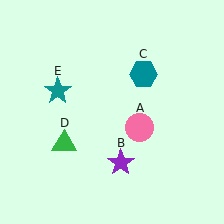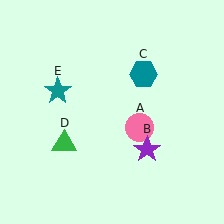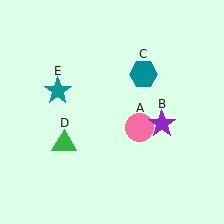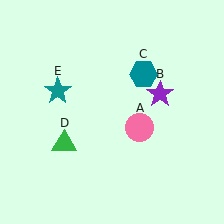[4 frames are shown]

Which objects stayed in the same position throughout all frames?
Pink circle (object A) and teal hexagon (object C) and green triangle (object D) and teal star (object E) remained stationary.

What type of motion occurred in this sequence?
The purple star (object B) rotated counterclockwise around the center of the scene.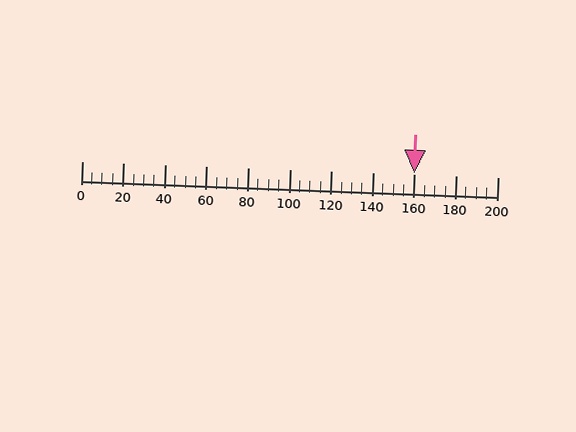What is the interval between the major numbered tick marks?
The major tick marks are spaced 20 units apart.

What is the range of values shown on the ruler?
The ruler shows values from 0 to 200.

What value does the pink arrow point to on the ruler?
The pink arrow points to approximately 160.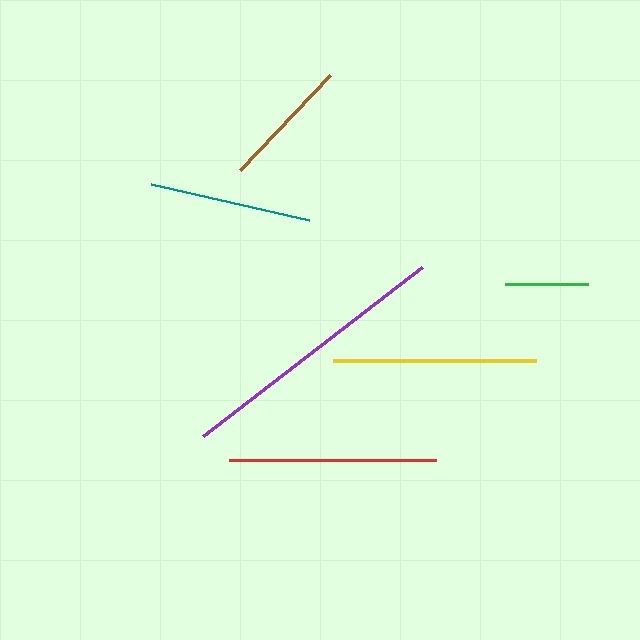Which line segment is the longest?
The purple line is the longest at approximately 277 pixels.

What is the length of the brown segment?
The brown segment is approximately 131 pixels long.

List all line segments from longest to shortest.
From longest to shortest: purple, red, yellow, teal, brown, green.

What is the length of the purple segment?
The purple segment is approximately 277 pixels long.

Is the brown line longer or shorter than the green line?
The brown line is longer than the green line.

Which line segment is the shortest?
The green line is the shortest at approximately 83 pixels.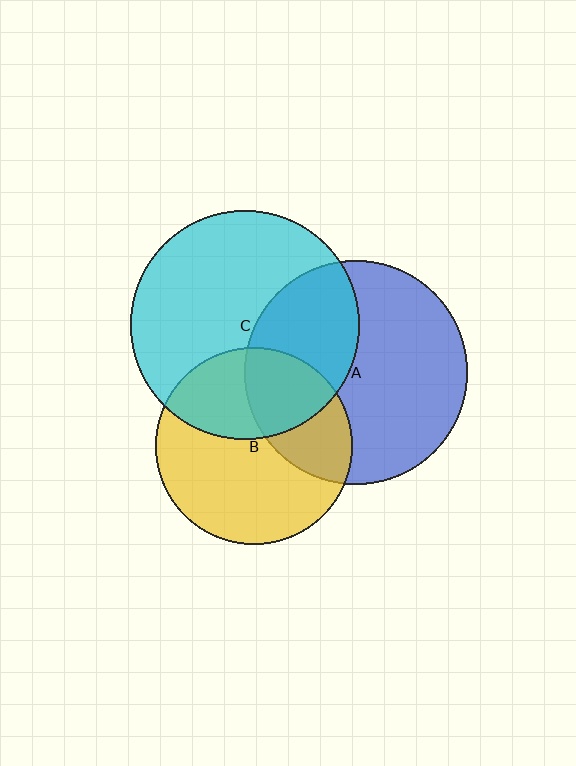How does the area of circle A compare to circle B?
Approximately 1.3 times.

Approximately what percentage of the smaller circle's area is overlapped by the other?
Approximately 35%.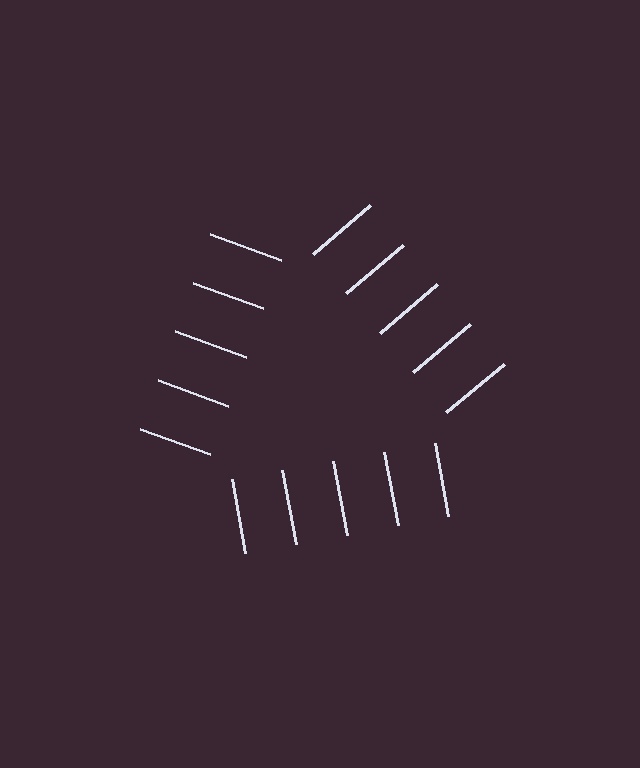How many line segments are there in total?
15 — 5 along each of the 3 edges.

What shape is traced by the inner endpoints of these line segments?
An illusory triangle — the line segments terminate on its edges but no continuous stroke is drawn.